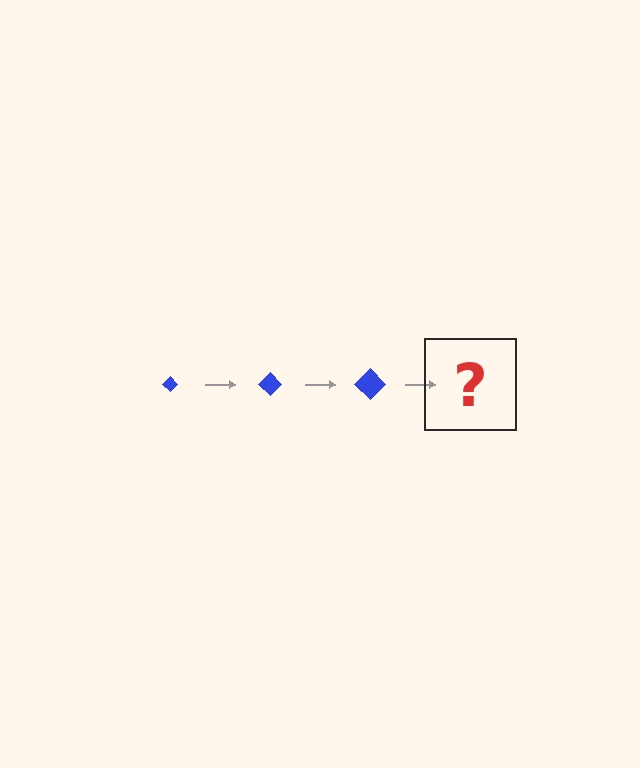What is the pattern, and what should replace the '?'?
The pattern is that the diamond gets progressively larger each step. The '?' should be a blue diamond, larger than the previous one.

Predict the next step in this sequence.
The next step is a blue diamond, larger than the previous one.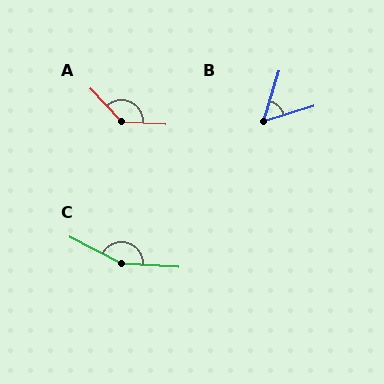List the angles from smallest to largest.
B (56°), A (137°), C (156°).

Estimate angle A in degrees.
Approximately 137 degrees.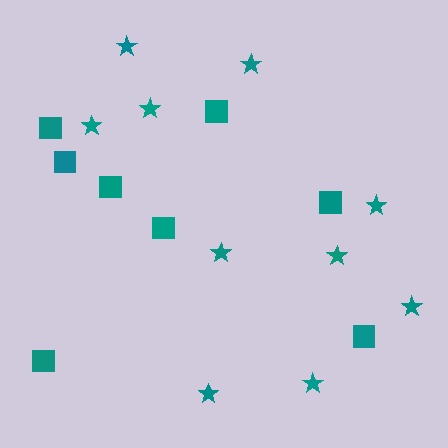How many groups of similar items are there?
There are 2 groups: one group of stars (10) and one group of squares (8).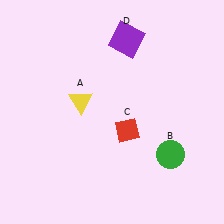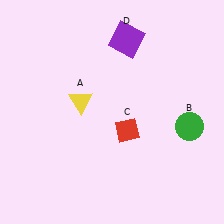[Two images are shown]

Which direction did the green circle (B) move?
The green circle (B) moved up.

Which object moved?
The green circle (B) moved up.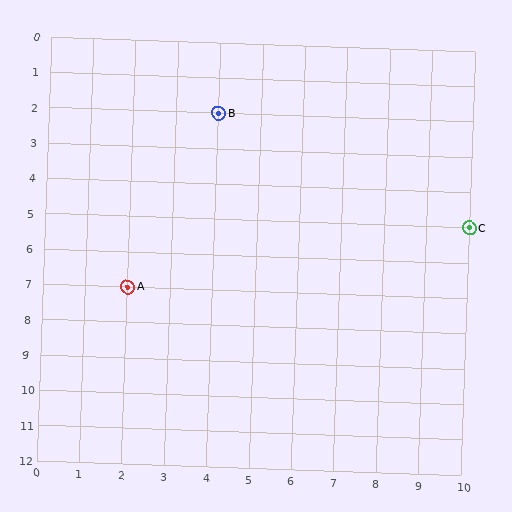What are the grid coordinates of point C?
Point C is at grid coordinates (10, 5).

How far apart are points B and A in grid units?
Points B and A are 2 columns and 5 rows apart (about 5.4 grid units diagonally).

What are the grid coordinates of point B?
Point B is at grid coordinates (4, 2).